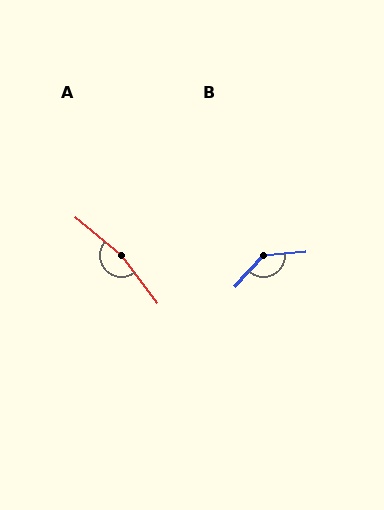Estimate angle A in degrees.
Approximately 166 degrees.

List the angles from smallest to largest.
B (137°), A (166°).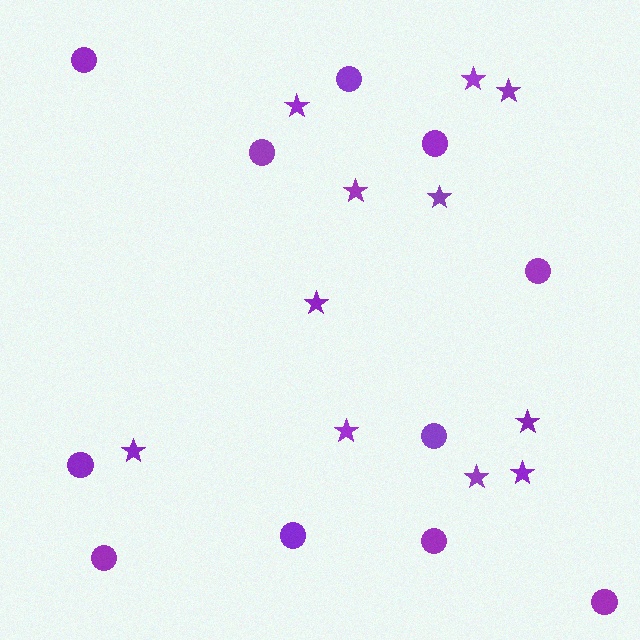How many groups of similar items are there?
There are 2 groups: one group of circles (11) and one group of stars (11).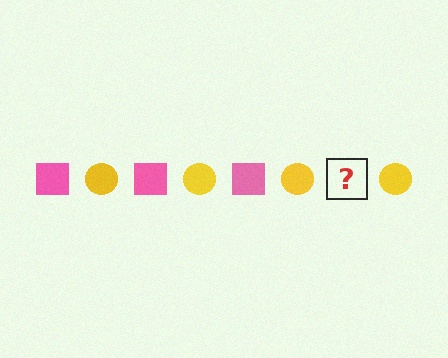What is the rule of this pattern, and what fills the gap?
The rule is that the pattern alternates between pink square and yellow circle. The gap should be filled with a pink square.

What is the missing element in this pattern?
The missing element is a pink square.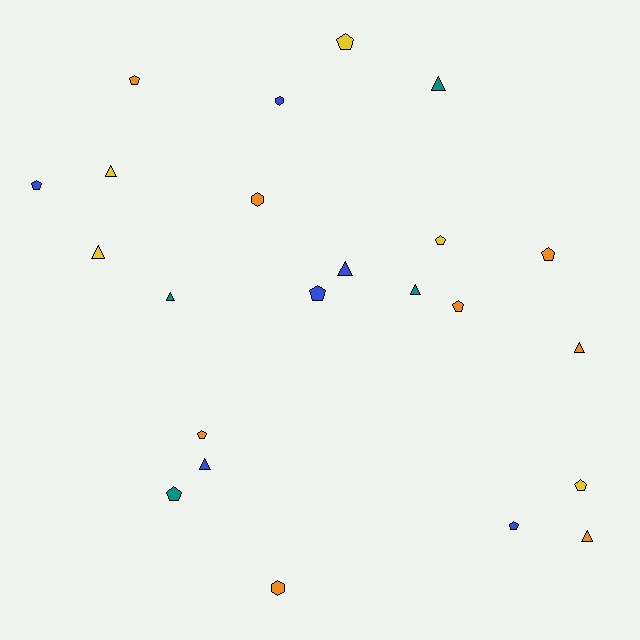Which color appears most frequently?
Orange, with 8 objects.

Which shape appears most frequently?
Pentagon, with 11 objects.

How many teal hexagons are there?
There are no teal hexagons.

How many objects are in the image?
There are 23 objects.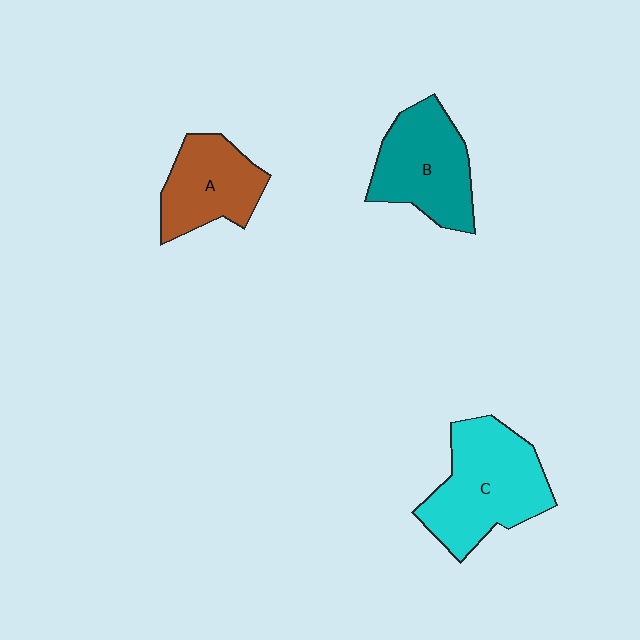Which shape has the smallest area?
Shape A (brown).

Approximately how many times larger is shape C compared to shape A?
Approximately 1.5 times.